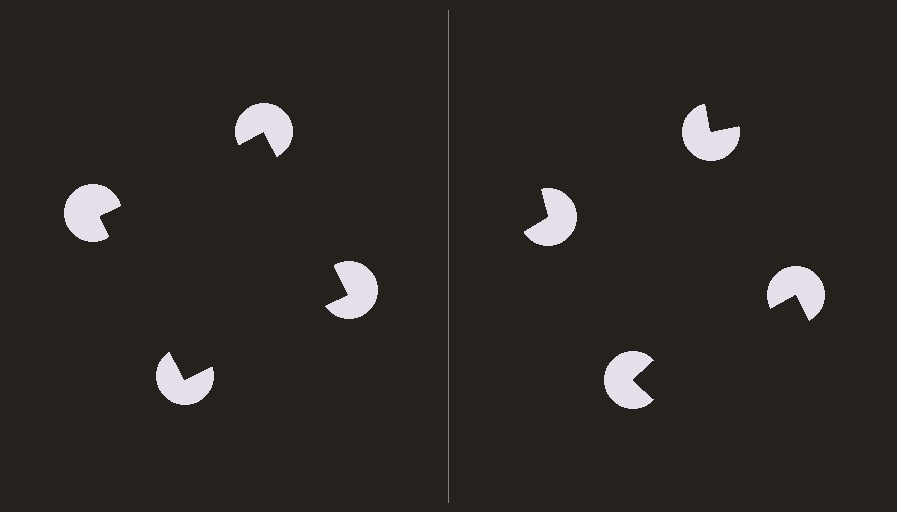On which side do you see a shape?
An illusory square appears on the left side. On the right side the wedge cuts are rotated, so no coherent shape forms.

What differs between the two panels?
The pac-man discs are positioned identically on both sides; only the wedge orientations differ. On the left they align to a square; on the right they are misaligned.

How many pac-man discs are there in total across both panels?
8 — 4 on each side.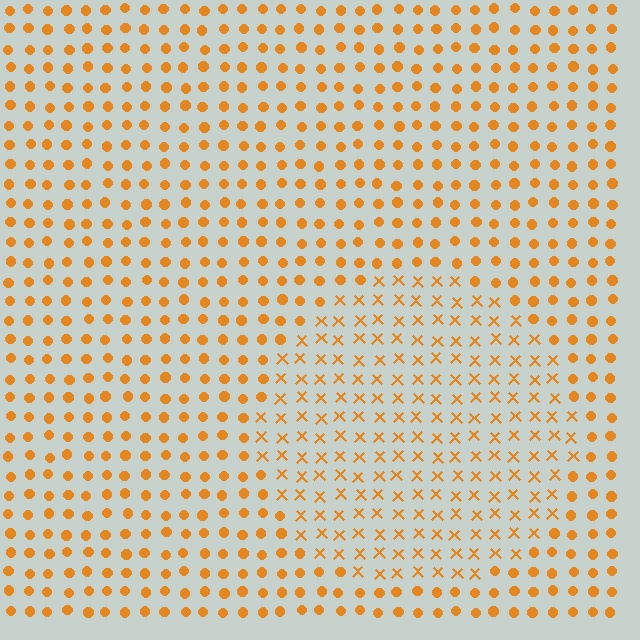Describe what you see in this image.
The image is filled with small orange elements arranged in a uniform grid. A circle-shaped region contains X marks, while the surrounding area contains circles. The boundary is defined purely by the change in element shape.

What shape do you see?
I see a circle.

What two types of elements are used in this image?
The image uses X marks inside the circle region and circles outside it.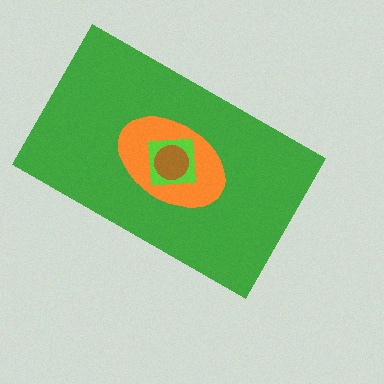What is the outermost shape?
The green rectangle.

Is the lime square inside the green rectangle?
Yes.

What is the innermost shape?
The brown circle.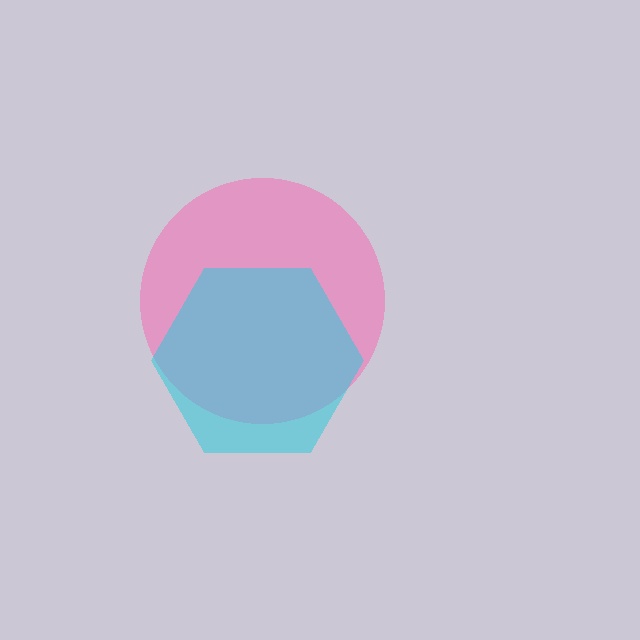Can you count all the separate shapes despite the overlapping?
Yes, there are 2 separate shapes.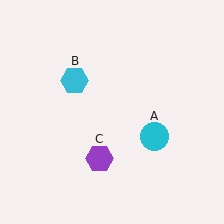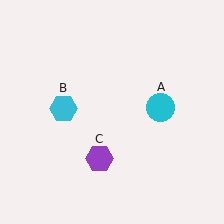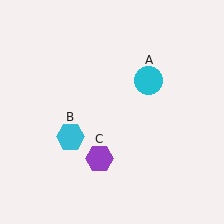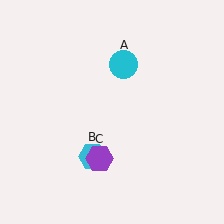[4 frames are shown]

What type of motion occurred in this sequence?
The cyan circle (object A), cyan hexagon (object B) rotated counterclockwise around the center of the scene.